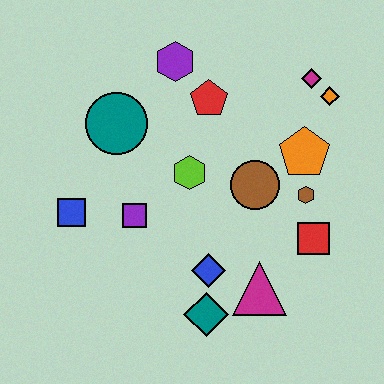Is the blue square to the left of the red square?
Yes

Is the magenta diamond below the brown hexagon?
No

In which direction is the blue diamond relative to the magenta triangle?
The blue diamond is to the left of the magenta triangle.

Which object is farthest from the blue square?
The orange diamond is farthest from the blue square.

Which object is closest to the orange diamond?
The magenta diamond is closest to the orange diamond.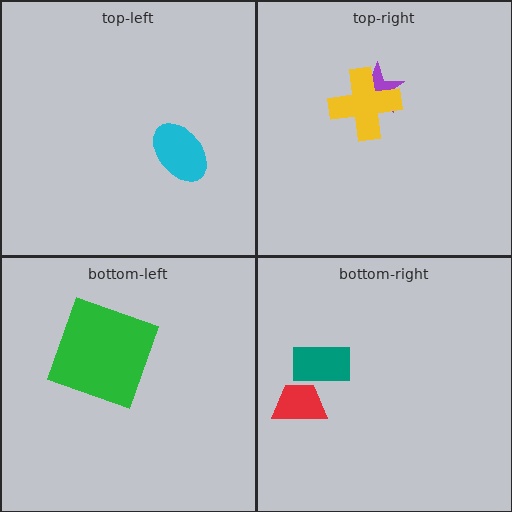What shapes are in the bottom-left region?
The green square.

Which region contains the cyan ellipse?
The top-left region.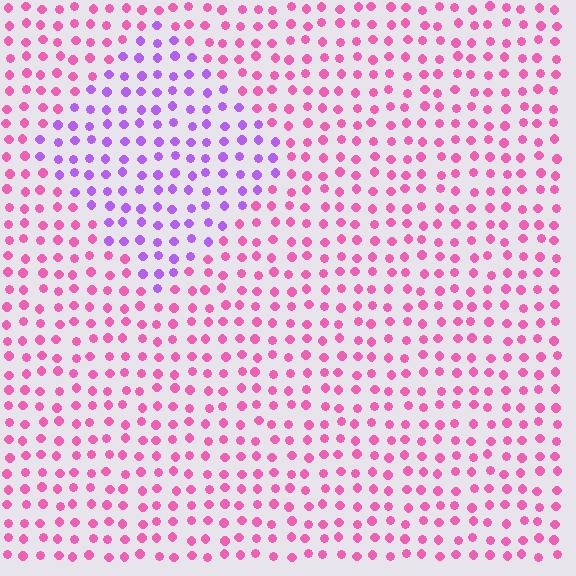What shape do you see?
I see a diamond.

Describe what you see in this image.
The image is filled with small pink elements in a uniform arrangement. A diamond-shaped region is visible where the elements are tinted to a slightly different hue, forming a subtle color boundary.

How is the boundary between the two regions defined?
The boundary is defined purely by a slight shift in hue (about 50 degrees). Spacing, size, and orientation are identical on both sides.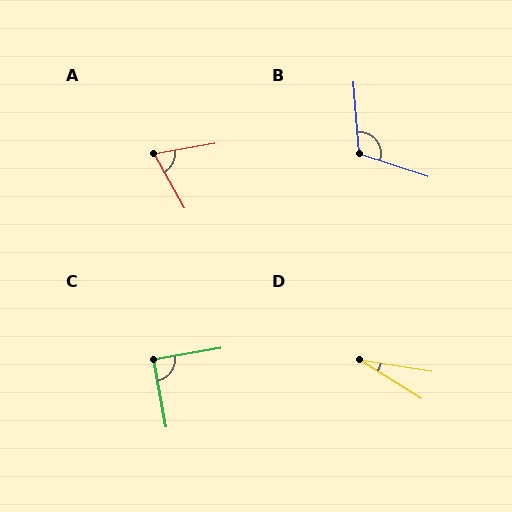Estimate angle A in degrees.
Approximately 71 degrees.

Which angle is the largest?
B, at approximately 112 degrees.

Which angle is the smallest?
D, at approximately 23 degrees.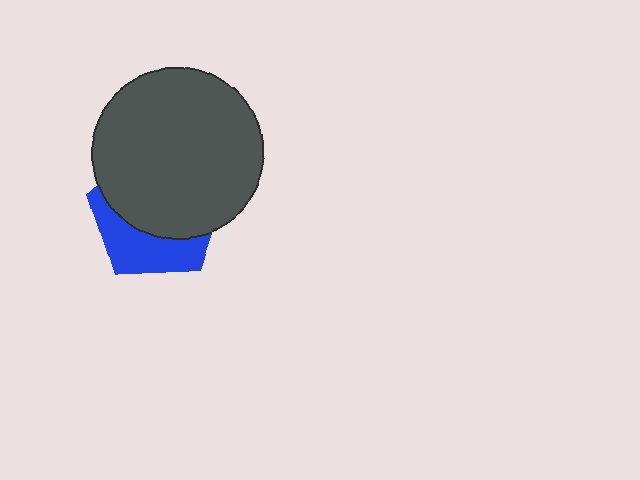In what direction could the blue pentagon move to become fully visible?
The blue pentagon could move down. That would shift it out from behind the dark gray circle entirely.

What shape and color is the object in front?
The object in front is a dark gray circle.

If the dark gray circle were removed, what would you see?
You would see the complete blue pentagon.